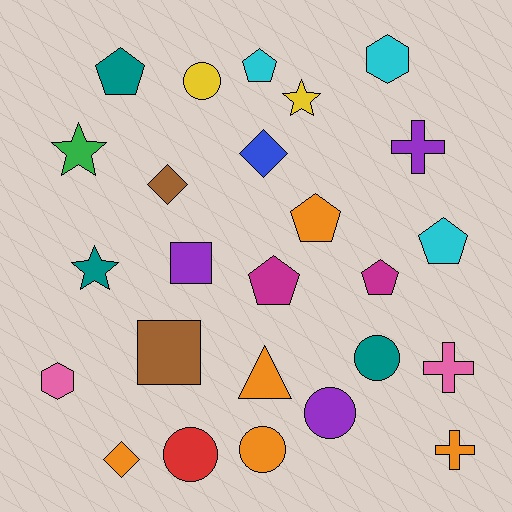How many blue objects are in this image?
There is 1 blue object.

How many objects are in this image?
There are 25 objects.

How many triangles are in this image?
There is 1 triangle.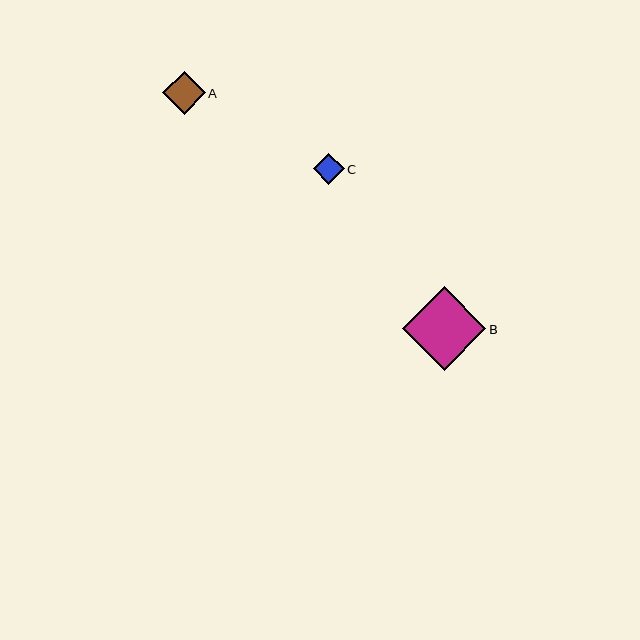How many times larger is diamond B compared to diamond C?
Diamond B is approximately 2.7 times the size of diamond C.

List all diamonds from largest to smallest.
From largest to smallest: B, A, C.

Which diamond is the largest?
Diamond B is the largest with a size of approximately 83 pixels.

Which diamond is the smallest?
Diamond C is the smallest with a size of approximately 31 pixels.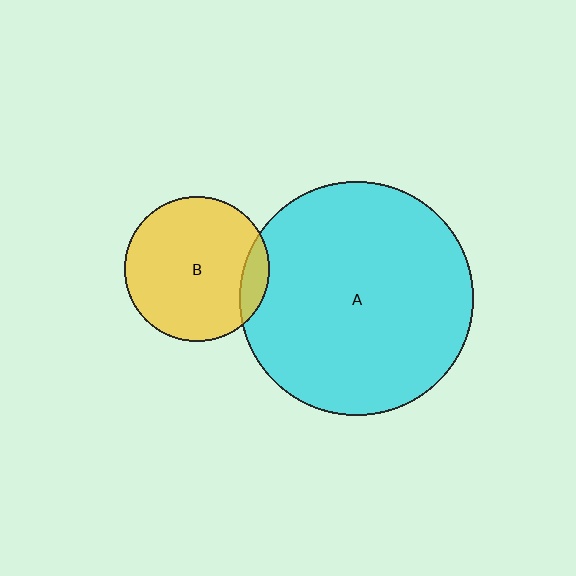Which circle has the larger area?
Circle A (cyan).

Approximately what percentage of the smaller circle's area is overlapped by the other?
Approximately 10%.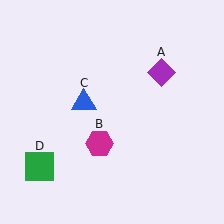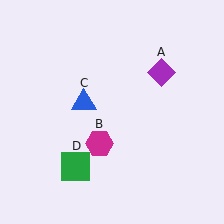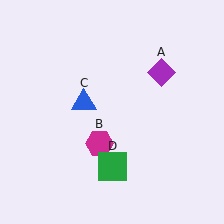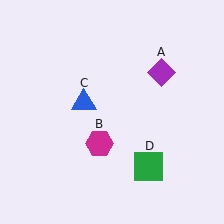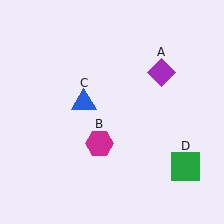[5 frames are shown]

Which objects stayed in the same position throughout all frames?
Purple diamond (object A) and magenta hexagon (object B) and blue triangle (object C) remained stationary.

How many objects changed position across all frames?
1 object changed position: green square (object D).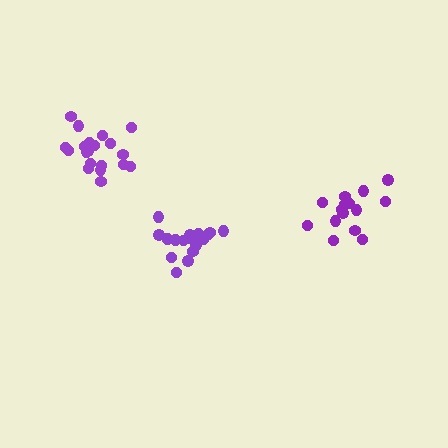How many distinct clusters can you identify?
There are 3 distinct clusters.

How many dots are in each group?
Group 1: 20 dots, Group 2: 20 dots, Group 3: 15 dots (55 total).